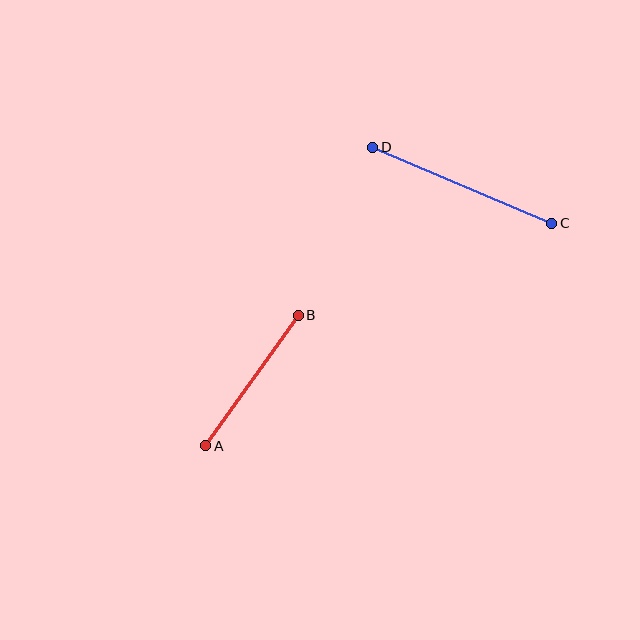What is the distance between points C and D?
The distance is approximately 194 pixels.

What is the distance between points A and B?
The distance is approximately 160 pixels.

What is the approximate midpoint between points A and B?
The midpoint is at approximately (252, 381) pixels.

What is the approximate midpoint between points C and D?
The midpoint is at approximately (462, 185) pixels.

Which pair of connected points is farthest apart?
Points C and D are farthest apart.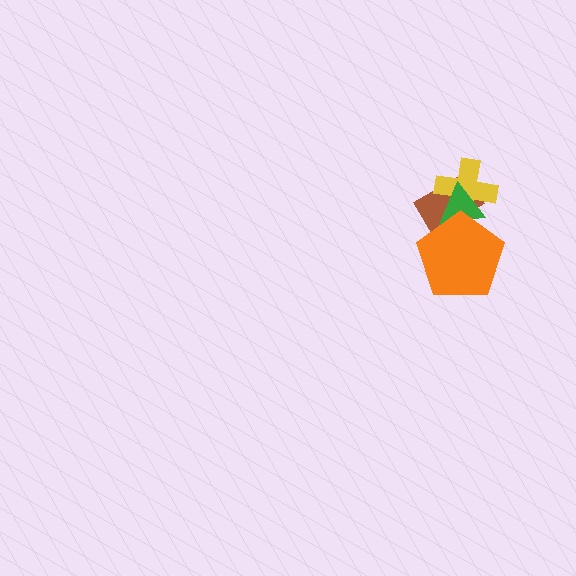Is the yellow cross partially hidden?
Yes, it is partially covered by another shape.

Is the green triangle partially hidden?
Yes, it is partially covered by another shape.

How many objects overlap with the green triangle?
3 objects overlap with the green triangle.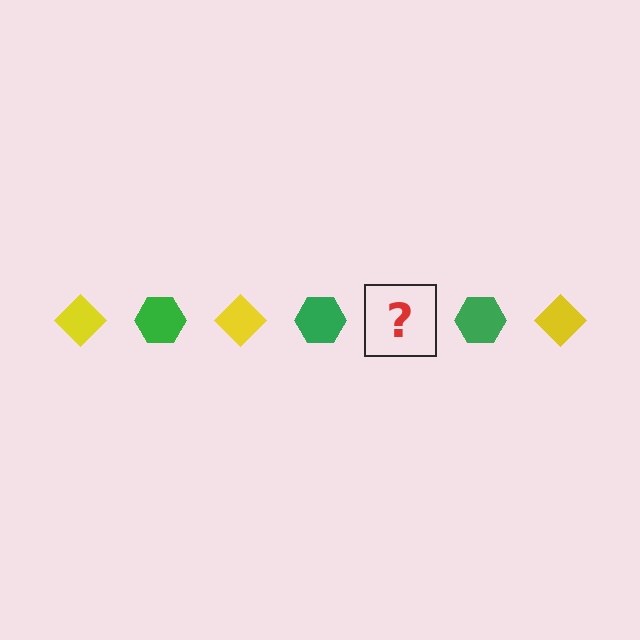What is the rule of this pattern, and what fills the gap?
The rule is that the pattern alternates between yellow diamond and green hexagon. The gap should be filled with a yellow diamond.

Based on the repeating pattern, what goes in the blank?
The blank should be a yellow diamond.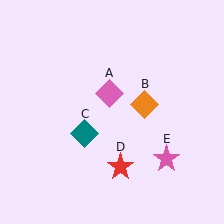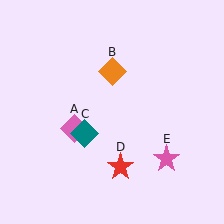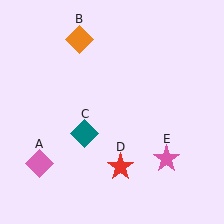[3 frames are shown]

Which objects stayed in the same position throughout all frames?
Teal diamond (object C) and red star (object D) and pink star (object E) remained stationary.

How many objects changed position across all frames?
2 objects changed position: pink diamond (object A), orange diamond (object B).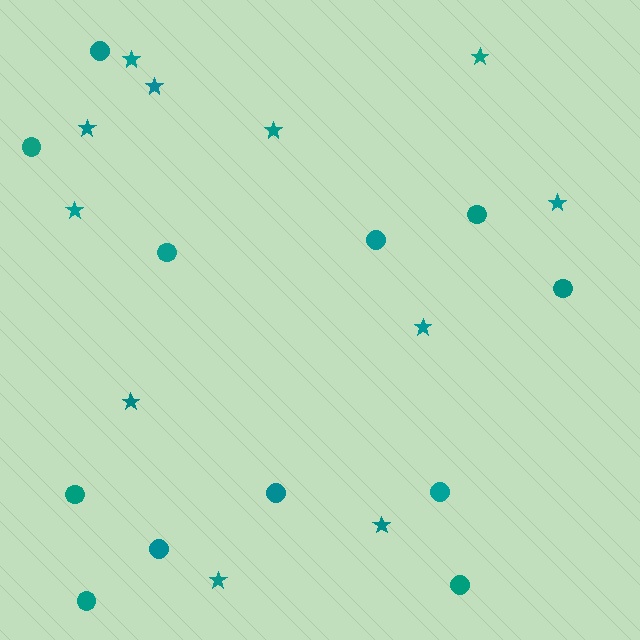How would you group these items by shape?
There are 2 groups: one group of circles (12) and one group of stars (11).